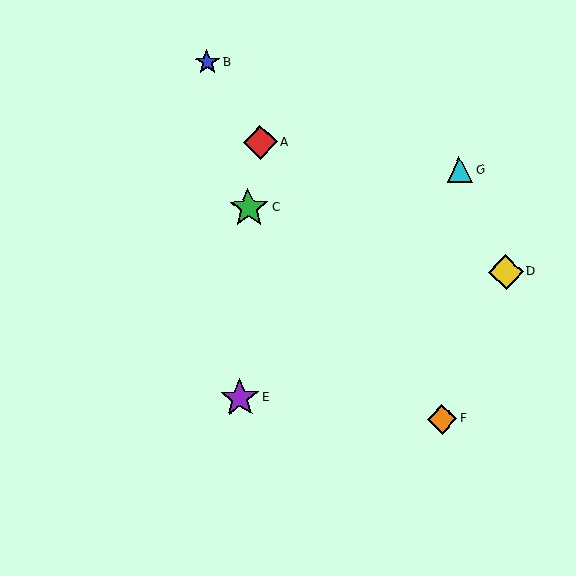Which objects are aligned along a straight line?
Objects A, B, F are aligned along a straight line.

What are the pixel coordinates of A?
Object A is at (260, 143).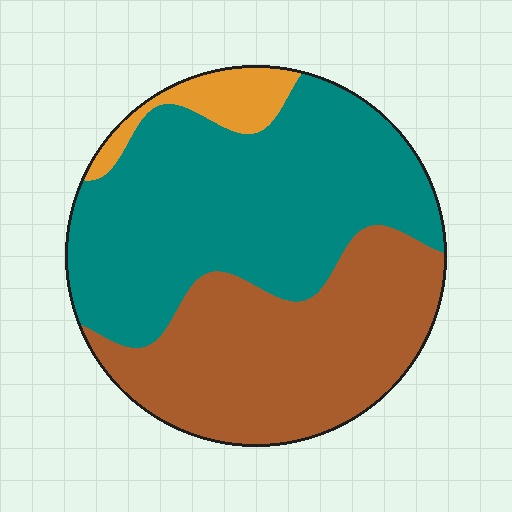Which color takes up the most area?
Teal, at roughly 55%.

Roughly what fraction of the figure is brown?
Brown covers 40% of the figure.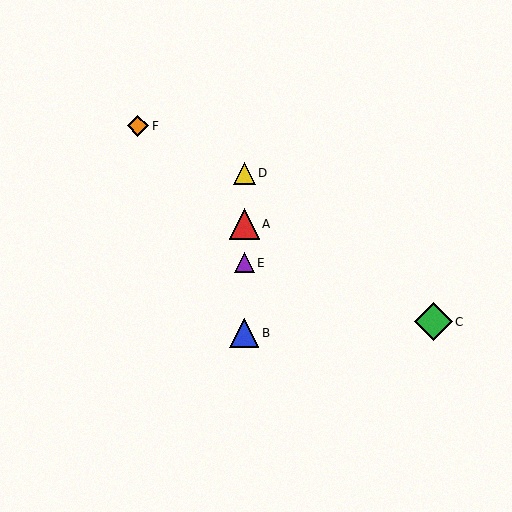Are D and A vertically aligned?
Yes, both are at x≈244.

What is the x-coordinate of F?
Object F is at x≈138.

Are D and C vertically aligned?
No, D is at x≈244 and C is at x≈433.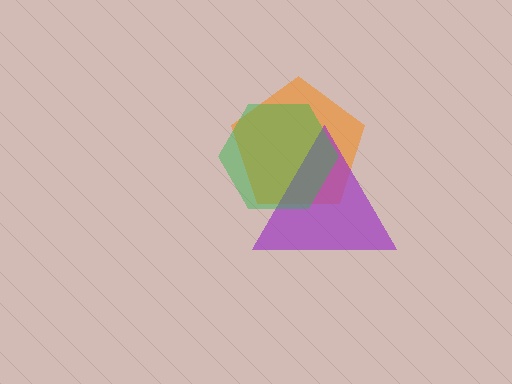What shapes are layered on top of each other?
The layered shapes are: an orange pentagon, a purple triangle, a green hexagon.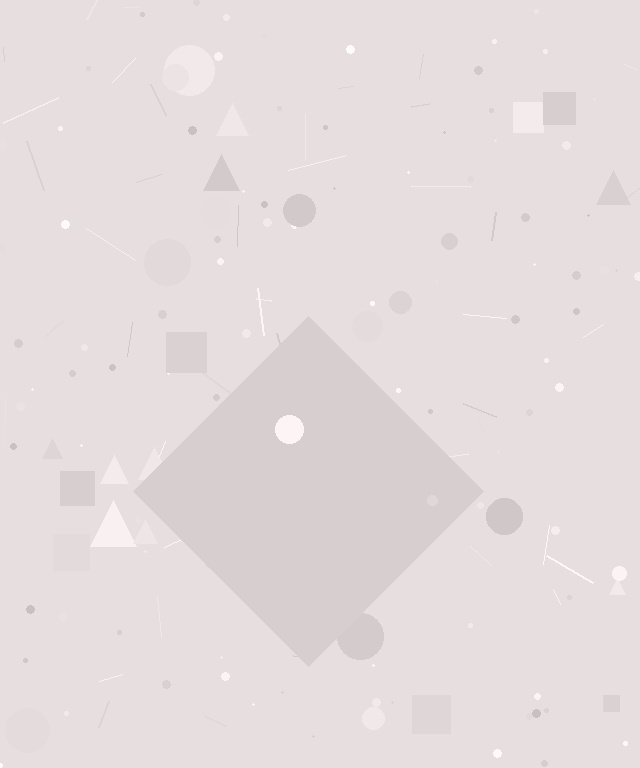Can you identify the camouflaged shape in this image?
The camouflaged shape is a diamond.